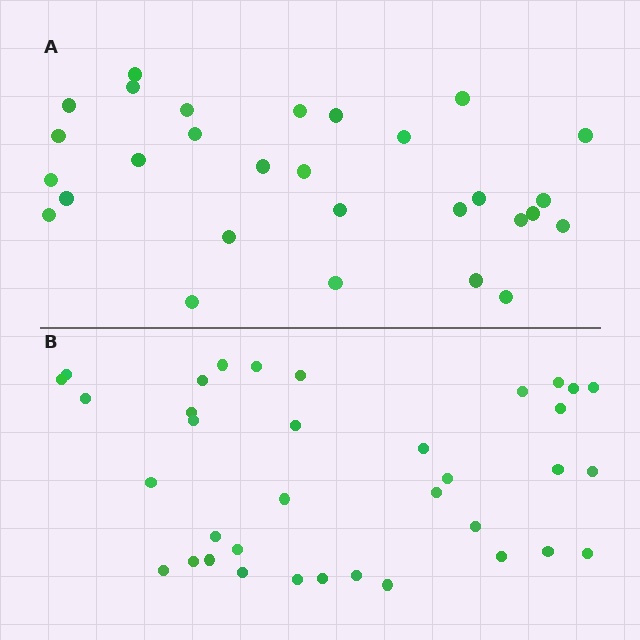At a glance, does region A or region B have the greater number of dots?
Region B (the bottom region) has more dots.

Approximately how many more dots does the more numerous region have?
Region B has roughly 8 or so more dots than region A.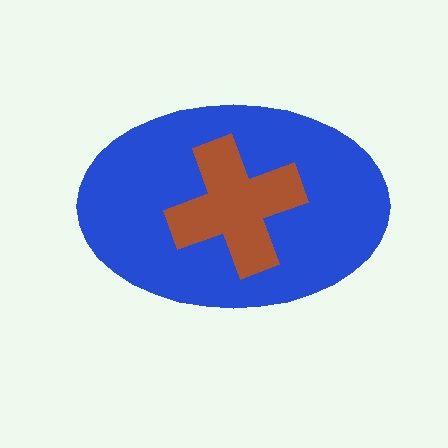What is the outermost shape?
The blue ellipse.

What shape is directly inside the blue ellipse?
The brown cross.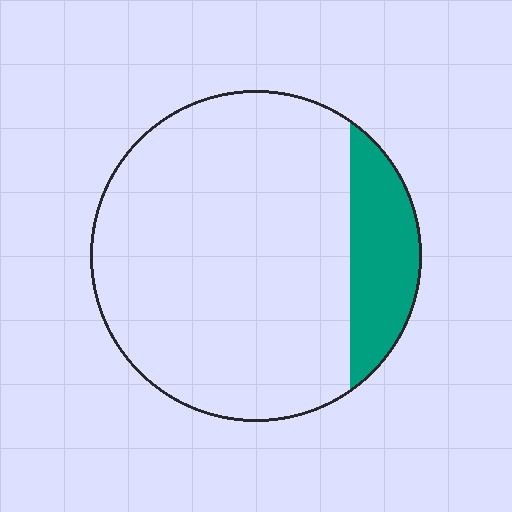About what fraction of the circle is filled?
About one sixth (1/6).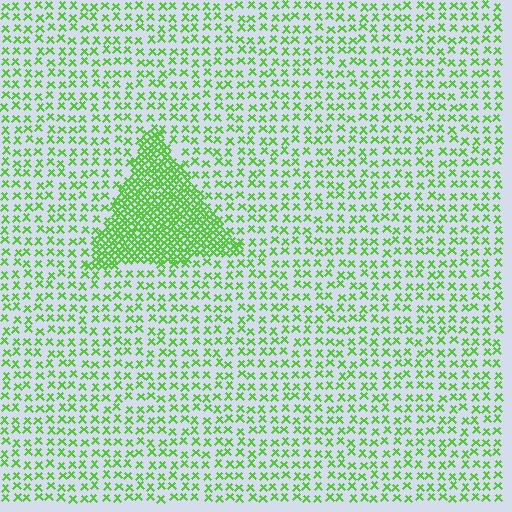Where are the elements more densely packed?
The elements are more densely packed inside the triangle boundary.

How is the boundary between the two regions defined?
The boundary is defined by a change in element density (approximately 2.9x ratio). All elements are the same color, size, and shape.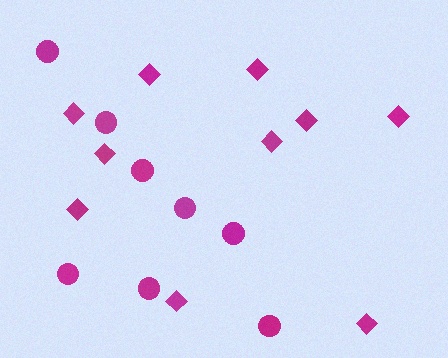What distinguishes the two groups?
There are 2 groups: one group of diamonds (10) and one group of circles (8).